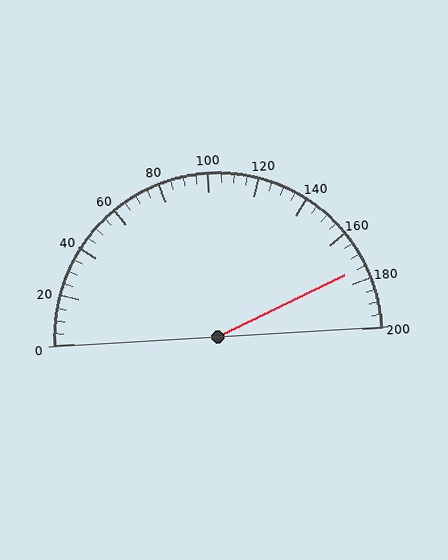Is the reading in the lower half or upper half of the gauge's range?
The reading is in the upper half of the range (0 to 200).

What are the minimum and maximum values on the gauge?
The gauge ranges from 0 to 200.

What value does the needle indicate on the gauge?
The needle indicates approximately 175.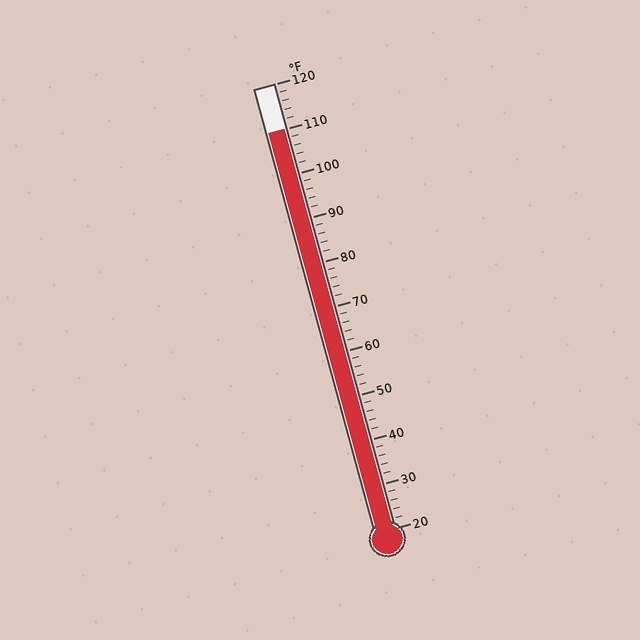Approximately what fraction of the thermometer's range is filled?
The thermometer is filled to approximately 90% of its range.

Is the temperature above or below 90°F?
The temperature is above 90°F.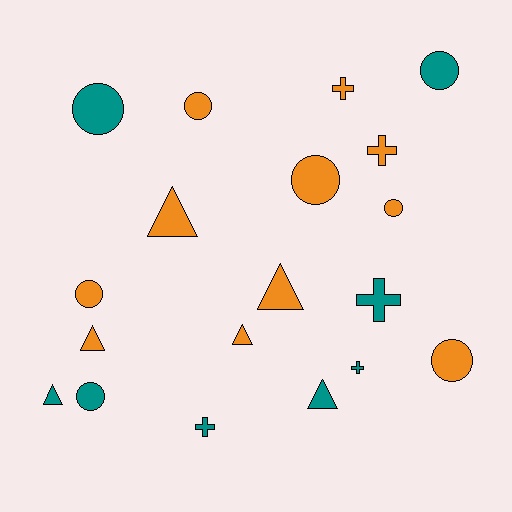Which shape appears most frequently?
Circle, with 8 objects.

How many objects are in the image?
There are 19 objects.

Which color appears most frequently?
Orange, with 11 objects.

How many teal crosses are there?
There are 3 teal crosses.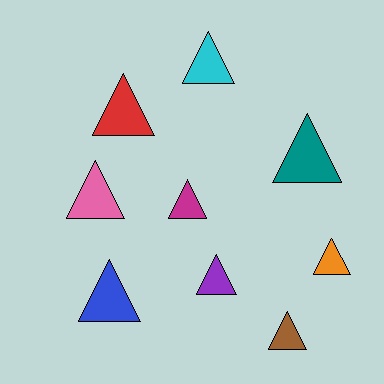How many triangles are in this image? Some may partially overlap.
There are 9 triangles.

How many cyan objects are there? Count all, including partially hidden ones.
There is 1 cyan object.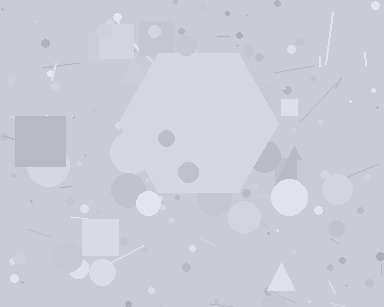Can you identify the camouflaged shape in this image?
The camouflaged shape is a hexagon.